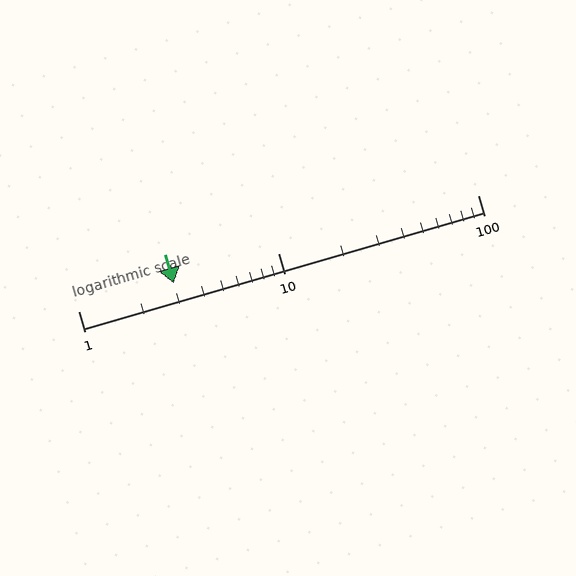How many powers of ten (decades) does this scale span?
The scale spans 2 decades, from 1 to 100.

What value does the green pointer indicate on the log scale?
The pointer indicates approximately 3.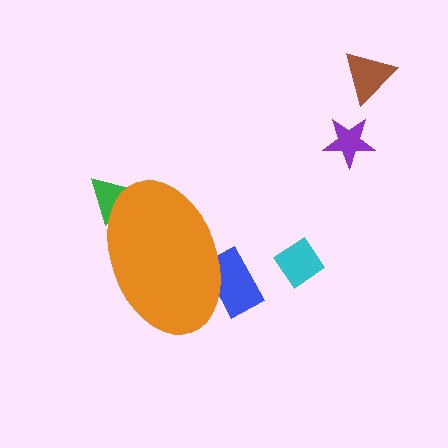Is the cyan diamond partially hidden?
No, the cyan diamond is fully visible.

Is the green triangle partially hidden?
Yes, the green triangle is partially hidden behind the orange ellipse.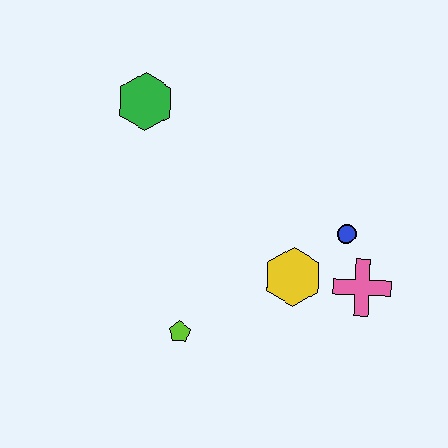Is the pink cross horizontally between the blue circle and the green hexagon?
No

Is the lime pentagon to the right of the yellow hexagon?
No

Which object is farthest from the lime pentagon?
The green hexagon is farthest from the lime pentagon.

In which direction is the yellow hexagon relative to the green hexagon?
The yellow hexagon is below the green hexagon.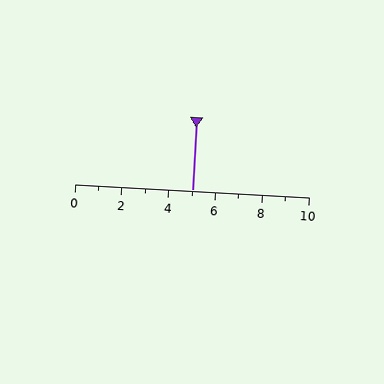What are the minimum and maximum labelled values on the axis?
The axis runs from 0 to 10.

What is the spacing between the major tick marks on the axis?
The major ticks are spaced 2 apart.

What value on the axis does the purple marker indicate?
The marker indicates approximately 5.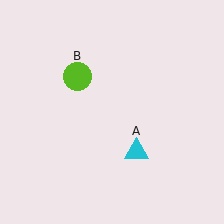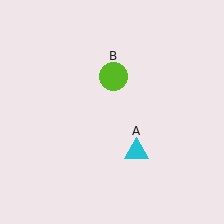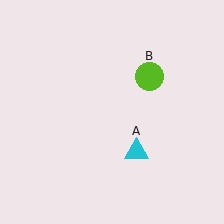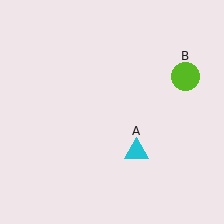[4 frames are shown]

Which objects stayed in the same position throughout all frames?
Cyan triangle (object A) remained stationary.